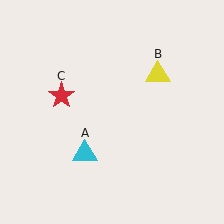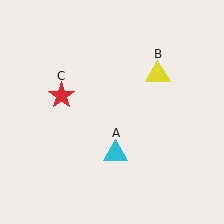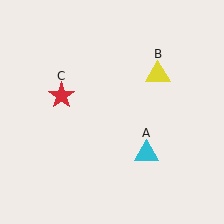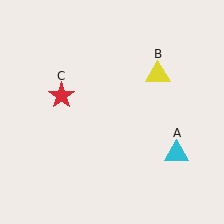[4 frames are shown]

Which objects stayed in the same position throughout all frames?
Yellow triangle (object B) and red star (object C) remained stationary.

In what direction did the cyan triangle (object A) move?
The cyan triangle (object A) moved right.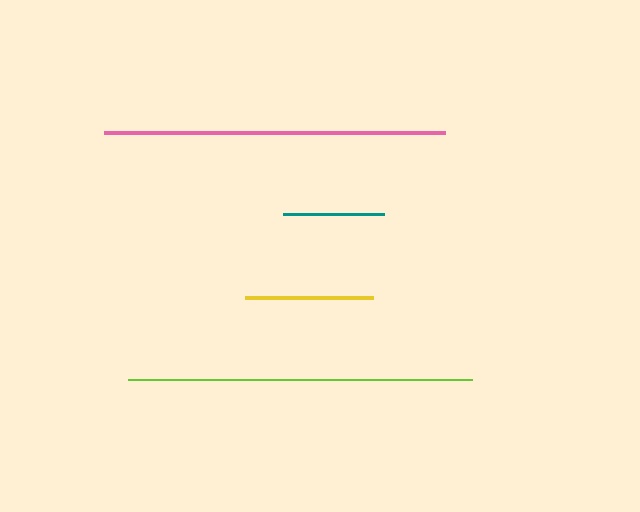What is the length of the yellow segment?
The yellow segment is approximately 128 pixels long.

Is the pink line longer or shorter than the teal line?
The pink line is longer than the teal line.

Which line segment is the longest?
The lime line is the longest at approximately 344 pixels.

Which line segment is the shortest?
The teal line is the shortest at approximately 101 pixels.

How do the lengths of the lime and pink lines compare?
The lime and pink lines are approximately the same length.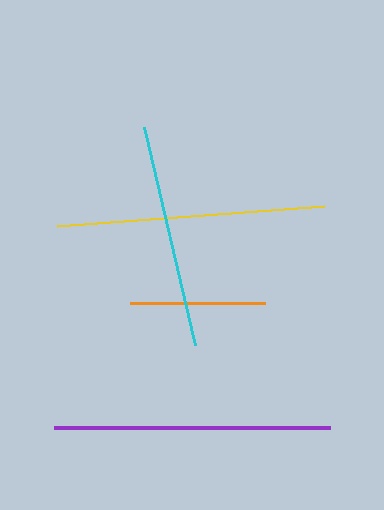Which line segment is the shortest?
The orange line is the shortest at approximately 135 pixels.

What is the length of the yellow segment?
The yellow segment is approximately 267 pixels long.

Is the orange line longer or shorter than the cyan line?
The cyan line is longer than the orange line.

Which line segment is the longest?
The purple line is the longest at approximately 276 pixels.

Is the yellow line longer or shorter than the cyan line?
The yellow line is longer than the cyan line.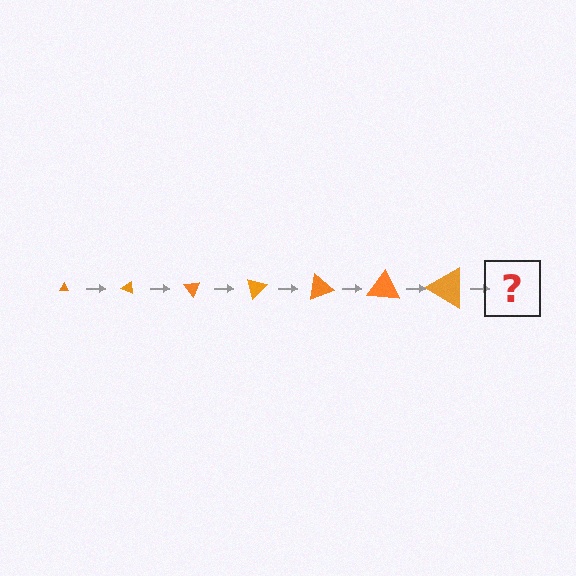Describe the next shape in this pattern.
It should be a triangle, larger than the previous one and rotated 175 degrees from the start.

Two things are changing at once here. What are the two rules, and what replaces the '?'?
The two rules are that the triangle grows larger each step and it rotates 25 degrees each step. The '?' should be a triangle, larger than the previous one and rotated 175 degrees from the start.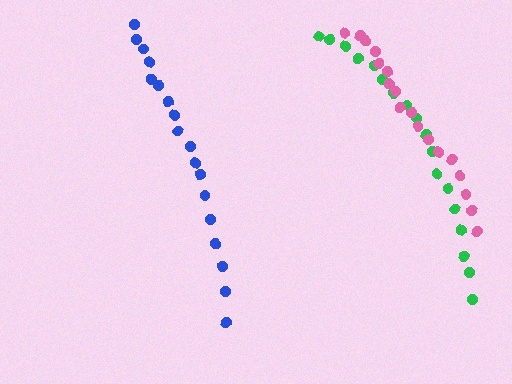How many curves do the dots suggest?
There are 3 distinct paths.